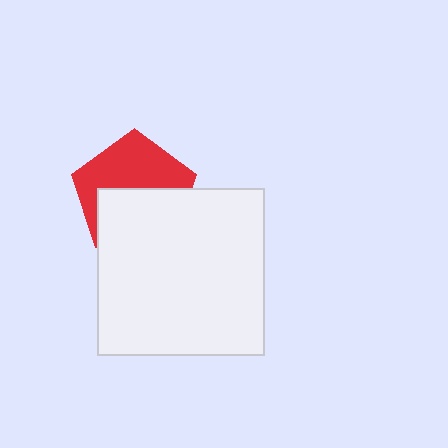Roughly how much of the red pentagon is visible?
About half of it is visible (roughly 51%).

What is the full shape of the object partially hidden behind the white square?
The partially hidden object is a red pentagon.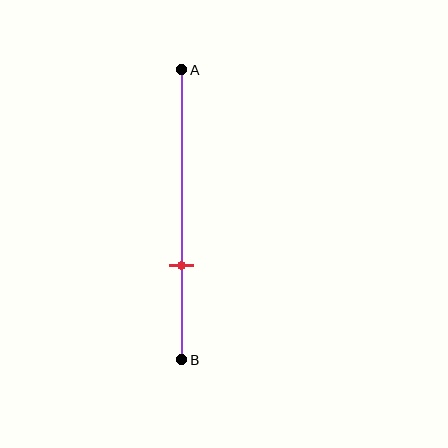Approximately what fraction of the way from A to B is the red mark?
The red mark is approximately 70% of the way from A to B.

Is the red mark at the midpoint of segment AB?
No, the mark is at about 70% from A, not at the 50% midpoint.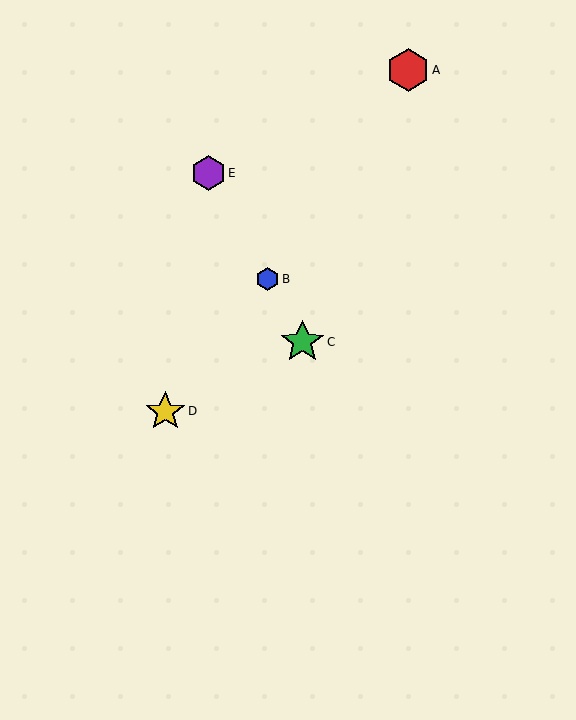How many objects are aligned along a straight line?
3 objects (B, C, E) are aligned along a straight line.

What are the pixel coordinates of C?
Object C is at (302, 342).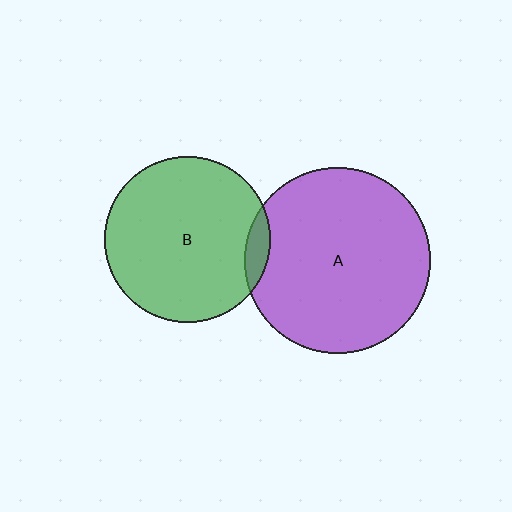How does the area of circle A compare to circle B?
Approximately 1.3 times.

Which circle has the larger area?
Circle A (purple).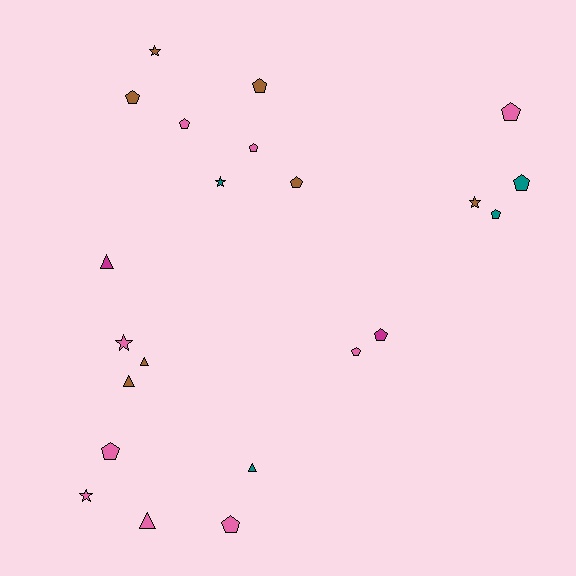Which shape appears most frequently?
Pentagon, with 12 objects.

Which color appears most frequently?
Pink, with 9 objects.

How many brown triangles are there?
There are 2 brown triangles.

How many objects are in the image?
There are 22 objects.